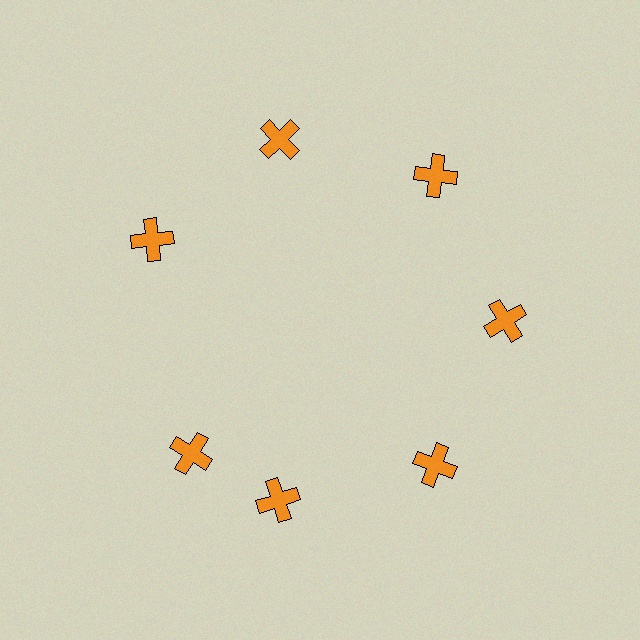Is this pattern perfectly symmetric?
No. The 7 orange crosses are arranged in a ring, but one element near the 8 o'clock position is rotated out of alignment along the ring, breaking the 7-fold rotational symmetry.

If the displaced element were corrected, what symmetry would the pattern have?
It would have 7-fold rotational symmetry — the pattern would map onto itself every 51 degrees.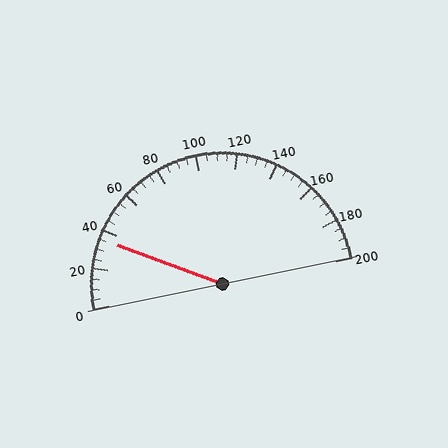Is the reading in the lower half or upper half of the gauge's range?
The reading is in the lower half of the range (0 to 200).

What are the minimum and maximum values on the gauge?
The gauge ranges from 0 to 200.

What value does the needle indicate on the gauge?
The needle indicates approximately 35.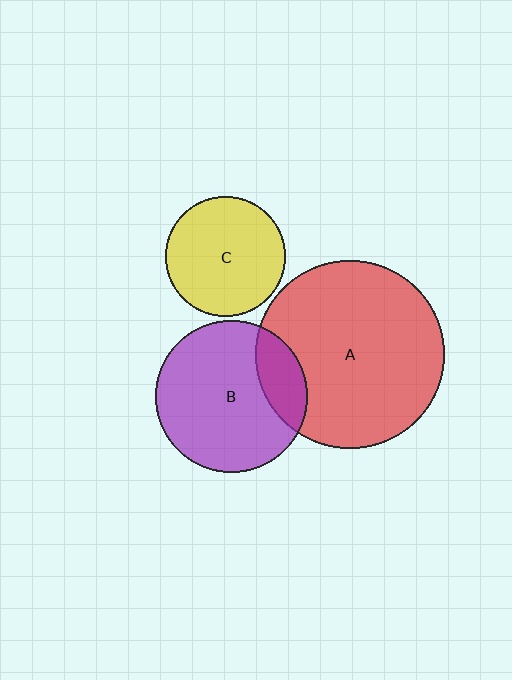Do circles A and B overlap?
Yes.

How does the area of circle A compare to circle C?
Approximately 2.5 times.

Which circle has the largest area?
Circle A (red).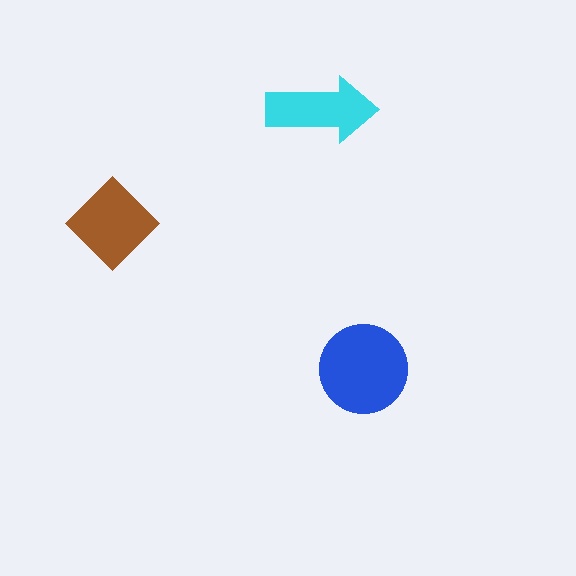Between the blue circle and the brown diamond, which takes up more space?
The blue circle.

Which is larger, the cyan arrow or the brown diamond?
The brown diamond.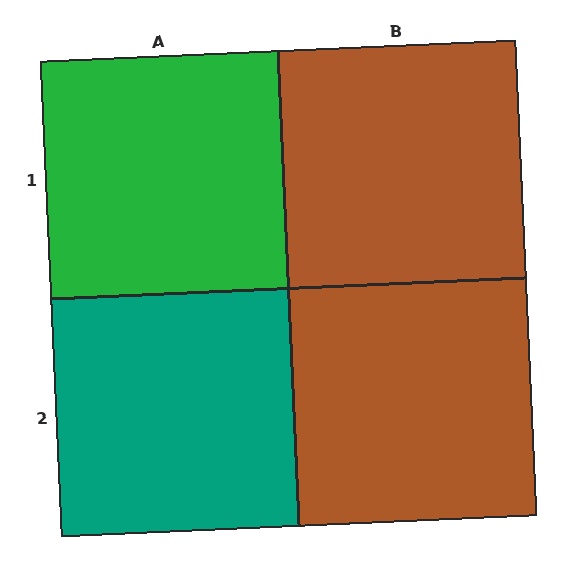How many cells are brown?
2 cells are brown.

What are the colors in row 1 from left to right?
Green, brown.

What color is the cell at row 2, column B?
Brown.